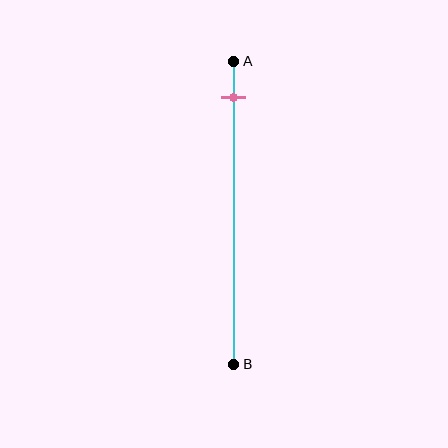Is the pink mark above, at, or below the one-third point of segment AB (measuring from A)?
The pink mark is above the one-third point of segment AB.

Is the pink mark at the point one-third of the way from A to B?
No, the mark is at about 10% from A, not at the 33% one-third point.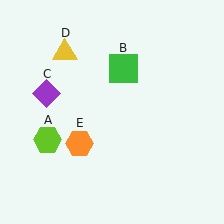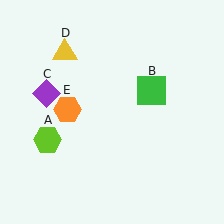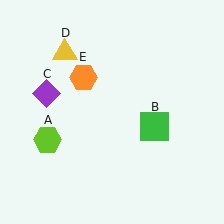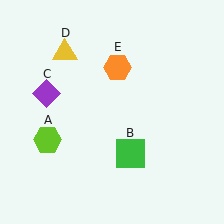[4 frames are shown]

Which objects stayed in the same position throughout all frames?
Lime hexagon (object A) and purple diamond (object C) and yellow triangle (object D) remained stationary.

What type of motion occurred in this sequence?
The green square (object B), orange hexagon (object E) rotated clockwise around the center of the scene.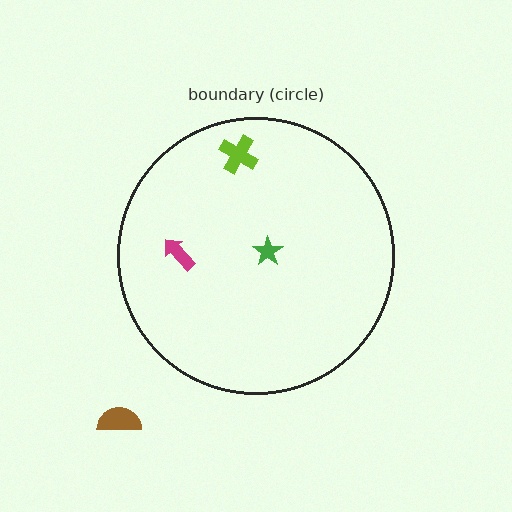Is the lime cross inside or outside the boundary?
Inside.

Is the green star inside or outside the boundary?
Inside.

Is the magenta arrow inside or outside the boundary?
Inside.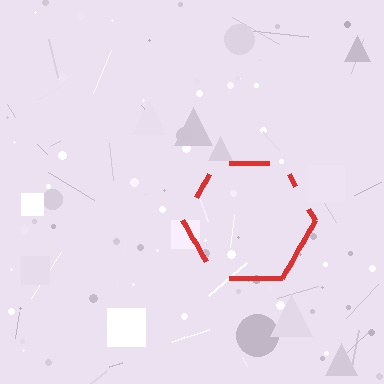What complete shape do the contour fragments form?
The contour fragments form a hexagon.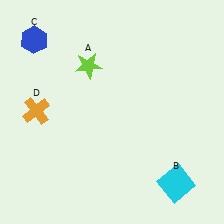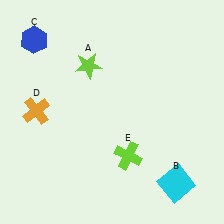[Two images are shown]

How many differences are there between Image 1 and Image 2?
There is 1 difference between the two images.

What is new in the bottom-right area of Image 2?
A lime cross (E) was added in the bottom-right area of Image 2.